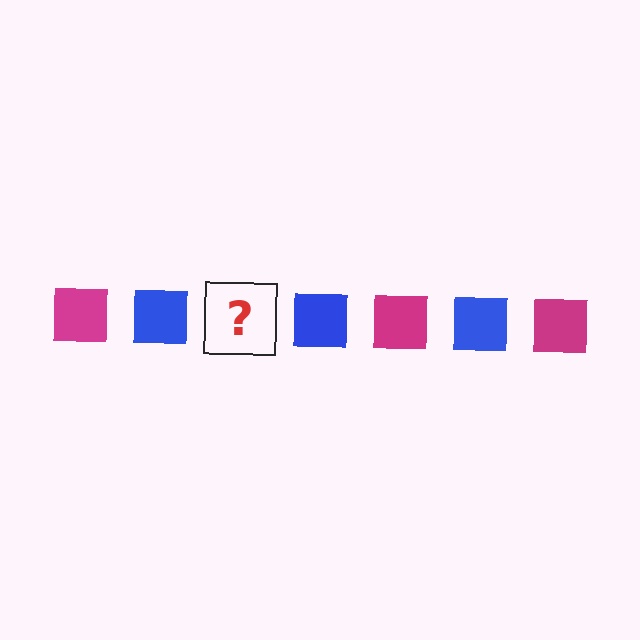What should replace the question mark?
The question mark should be replaced with a magenta square.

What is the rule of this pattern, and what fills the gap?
The rule is that the pattern cycles through magenta, blue squares. The gap should be filled with a magenta square.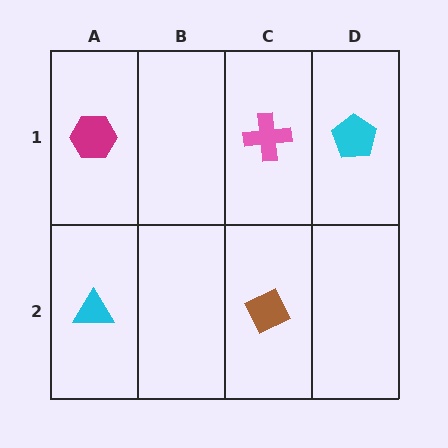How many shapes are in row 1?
3 shapes.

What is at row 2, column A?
A cyan triangle.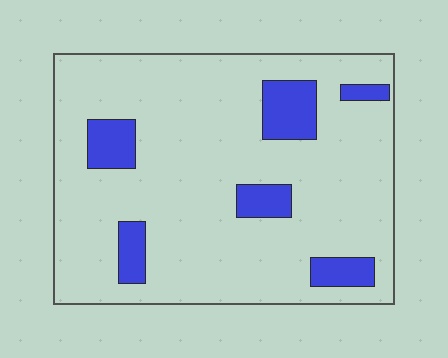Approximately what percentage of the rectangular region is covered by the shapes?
Approximately 15%.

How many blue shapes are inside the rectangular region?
6.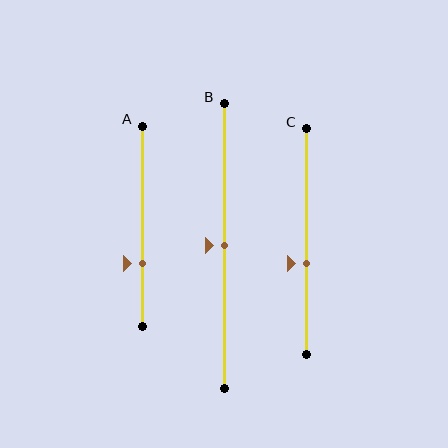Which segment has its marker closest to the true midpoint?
Segment B has its marker closest to the true midpoint.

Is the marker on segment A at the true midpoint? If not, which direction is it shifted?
No, the marker on segment A is shifted downward by about 18% of the segment length.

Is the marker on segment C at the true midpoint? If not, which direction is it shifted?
No, the marker on segment C is shifted downward by about 10% of the segment length.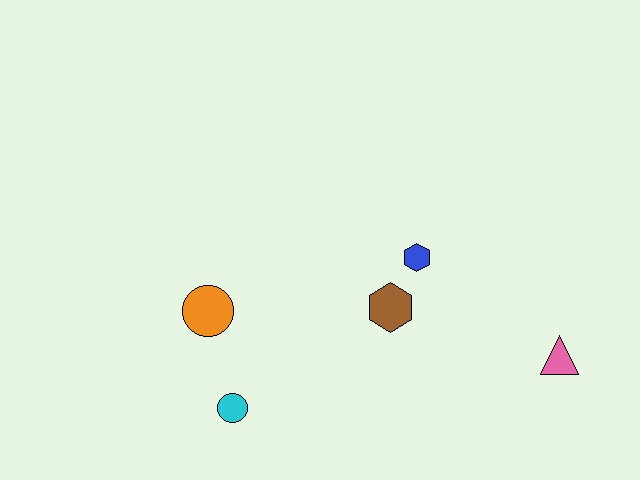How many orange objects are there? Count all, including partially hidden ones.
There is 1 orange object.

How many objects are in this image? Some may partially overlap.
There are 5 objects.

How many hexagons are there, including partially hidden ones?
There are 2 hexagons.